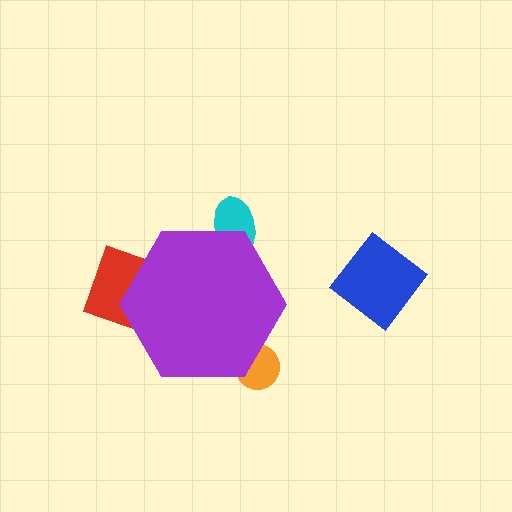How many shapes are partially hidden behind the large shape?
3 shapes are partially hidden.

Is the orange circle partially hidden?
Yes, the orange circle is partially hidden behind the purple hexagon.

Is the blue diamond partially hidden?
No, the blue diamond is fully visible.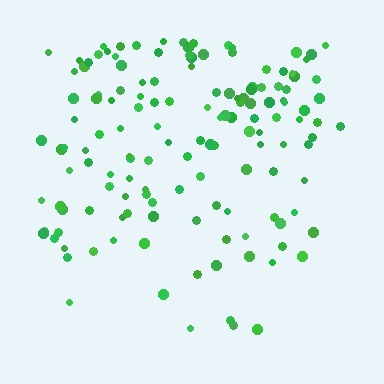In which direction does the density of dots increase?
From bottom to top, with the top side densest.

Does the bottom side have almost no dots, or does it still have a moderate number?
Still a moderate number, just noticeably fewer than the top.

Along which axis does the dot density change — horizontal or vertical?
Vertical.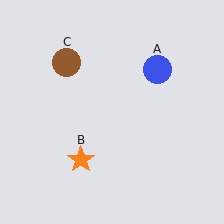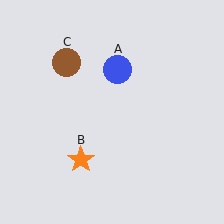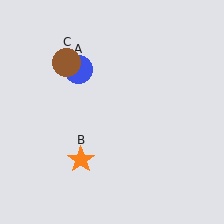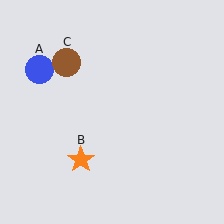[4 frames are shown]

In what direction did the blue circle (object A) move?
The blue circle (object A) moved left.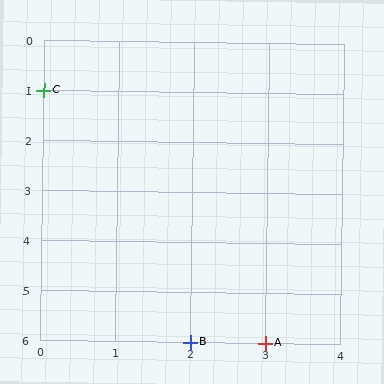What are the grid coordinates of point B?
Point B is at grid coordinates (2, 6).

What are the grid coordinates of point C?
Point C is at grid coordinates (0, 1).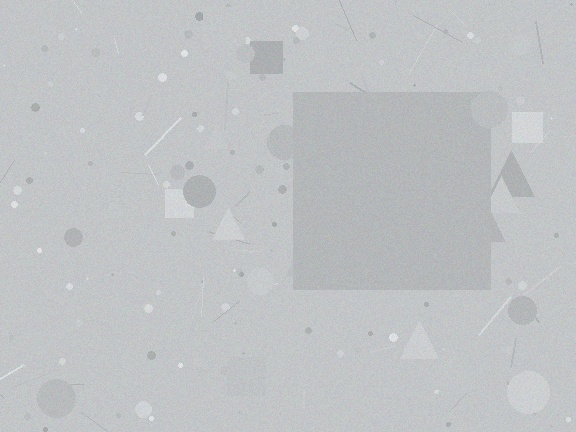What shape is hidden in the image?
A square is hidden in the image.